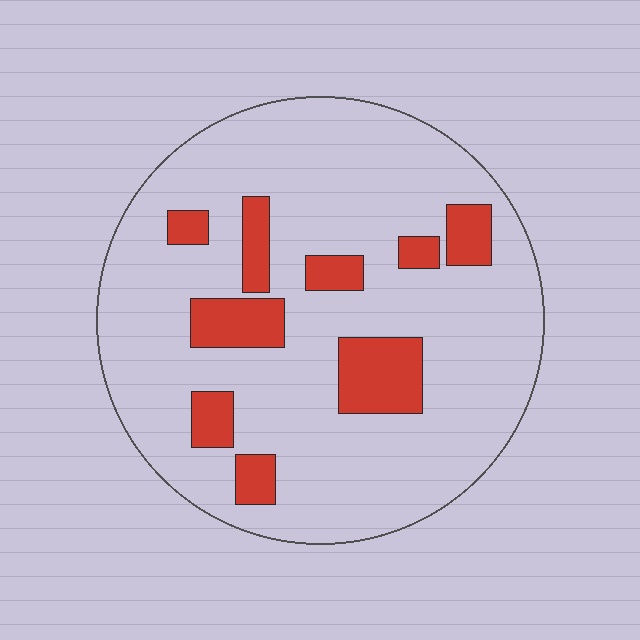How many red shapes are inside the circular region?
9.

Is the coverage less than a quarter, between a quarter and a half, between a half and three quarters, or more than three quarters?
Less than a quarter.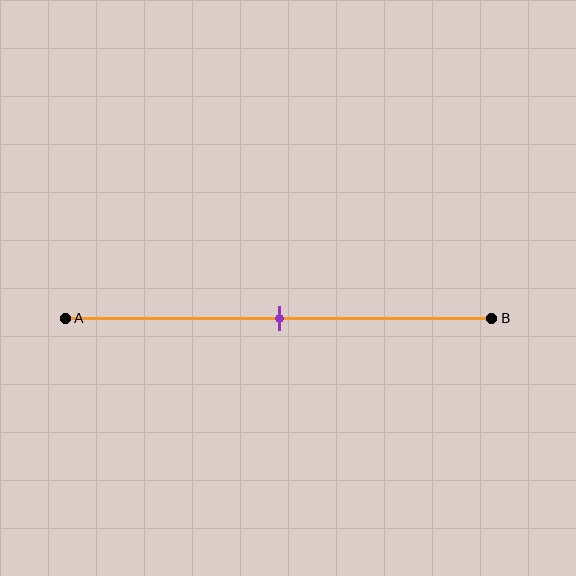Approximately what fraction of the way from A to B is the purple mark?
The purple mark is approximately 50% of the way from A to B.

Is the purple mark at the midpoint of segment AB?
Yes, the mark is approximately at the midpoint.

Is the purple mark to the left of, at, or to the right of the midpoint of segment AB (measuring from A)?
The purple mark is approximately at the midpoint of segment AB.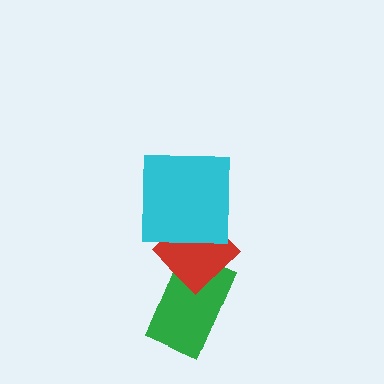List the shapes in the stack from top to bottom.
From top to bottom: the cyan square, the red diamond, the green rectangle.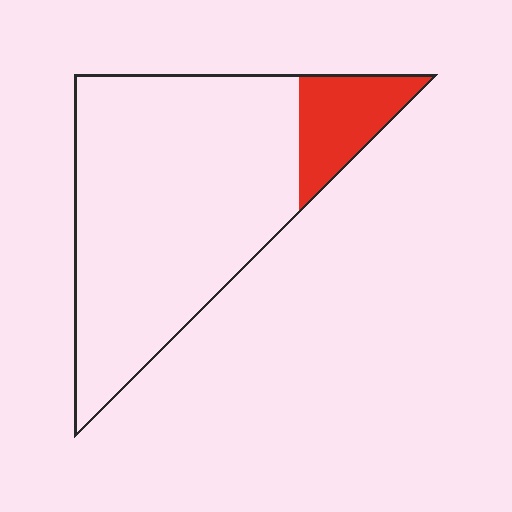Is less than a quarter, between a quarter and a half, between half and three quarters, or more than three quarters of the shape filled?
Less than a quarter.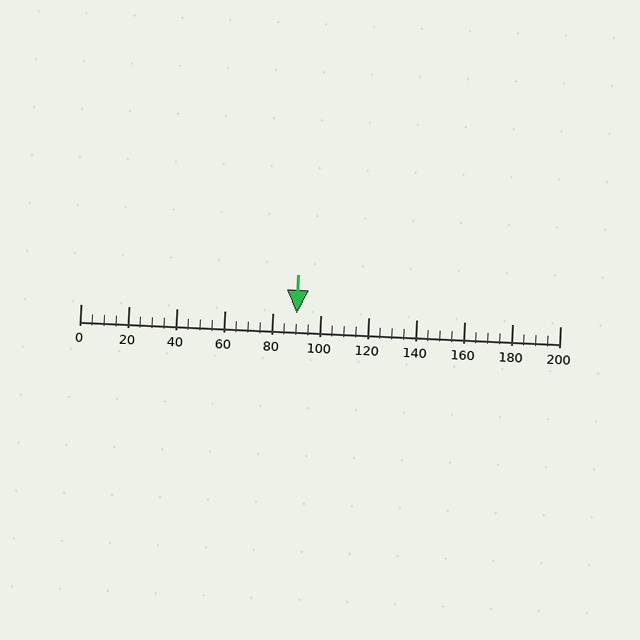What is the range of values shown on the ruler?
The ruler shows values from 0 to 200.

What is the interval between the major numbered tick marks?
The major tick marks are spaced 20 units apart.